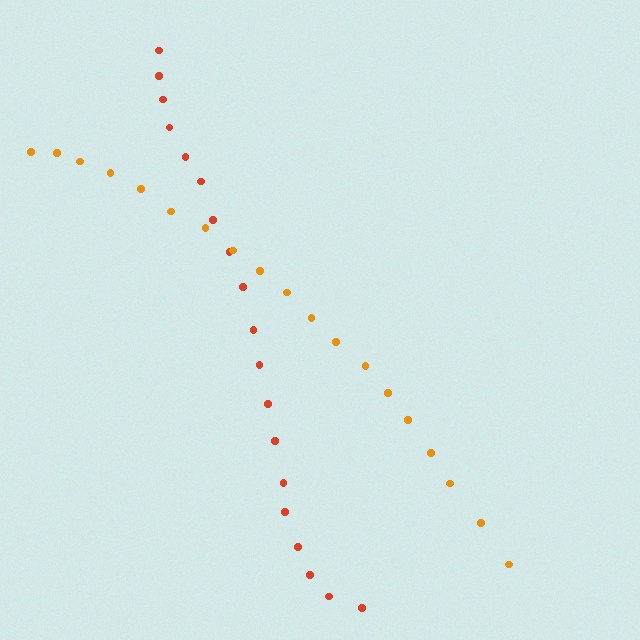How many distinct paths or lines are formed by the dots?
There are 2 distinct paths.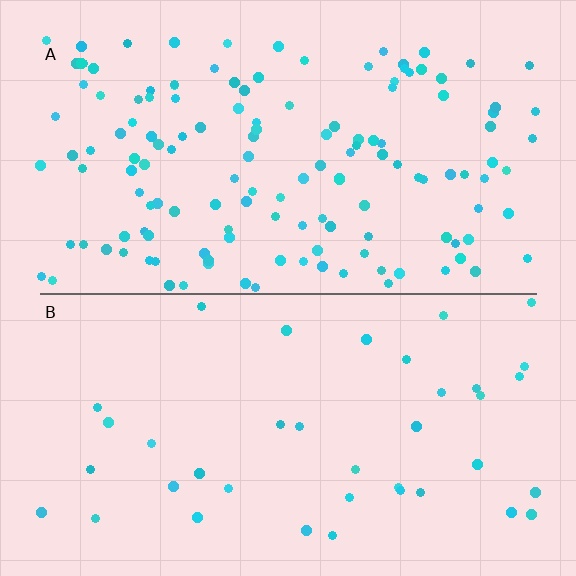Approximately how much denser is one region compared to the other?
Approximately 3.7× — region A over region B.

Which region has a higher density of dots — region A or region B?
A (the top).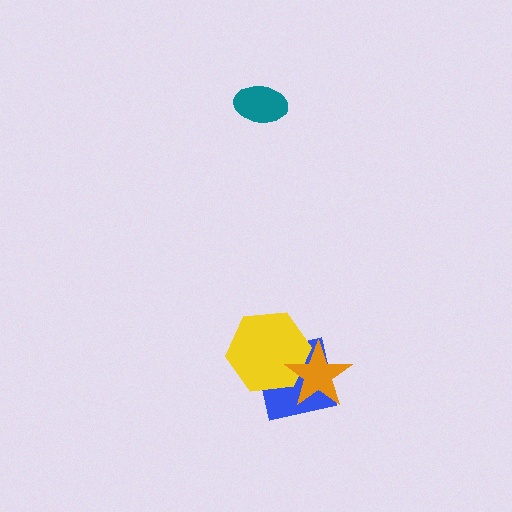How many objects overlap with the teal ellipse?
0 objects overlap with the teal ellipse.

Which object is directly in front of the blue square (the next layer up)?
The yellow hexagon is directly in front of the blue square.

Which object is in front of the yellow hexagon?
The orange star is in front of the yellow hexagon.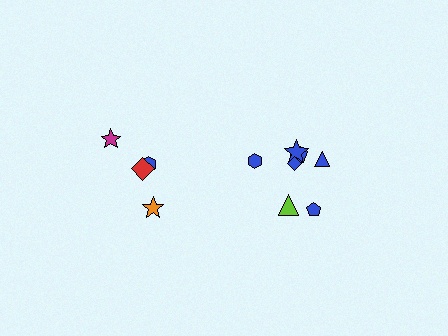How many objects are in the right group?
There are 7 objects.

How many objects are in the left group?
There are 4 objects.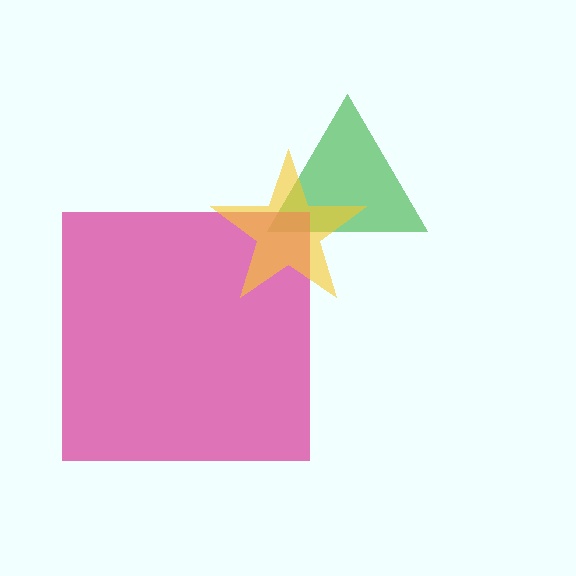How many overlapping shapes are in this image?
There are 3 overlapping shapes in the image.